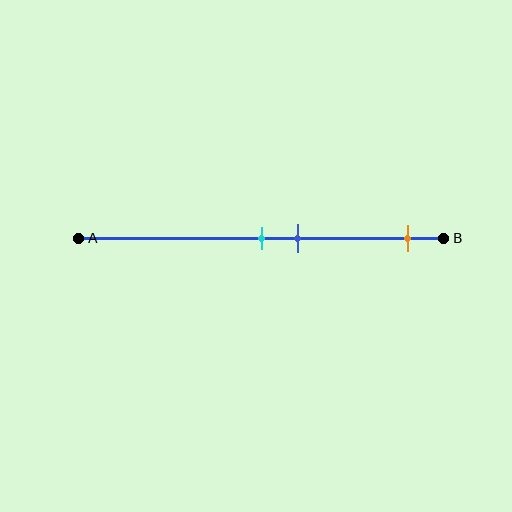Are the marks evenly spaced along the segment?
No, the marks are not evenly spaced.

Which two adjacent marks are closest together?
The cyan and blue marks are the closest adjacent pair.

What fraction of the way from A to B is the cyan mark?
The cyan mark is approximately 50% (0.5) of the way from A to B.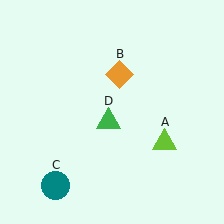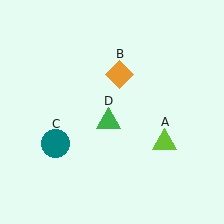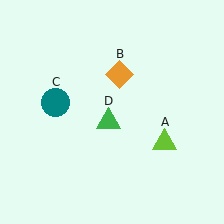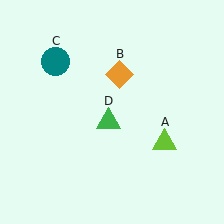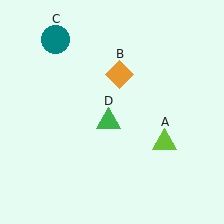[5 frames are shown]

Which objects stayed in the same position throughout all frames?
Lime triangle (object A) and orange diamond (object B) and green triangle (object D) remained stationary.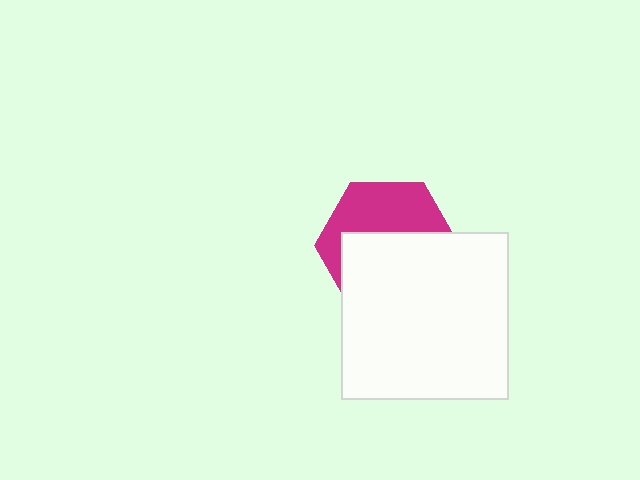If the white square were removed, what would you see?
You would see the complete magenta hexagon.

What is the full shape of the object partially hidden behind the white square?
The partially hidden object is a magenta hexagon.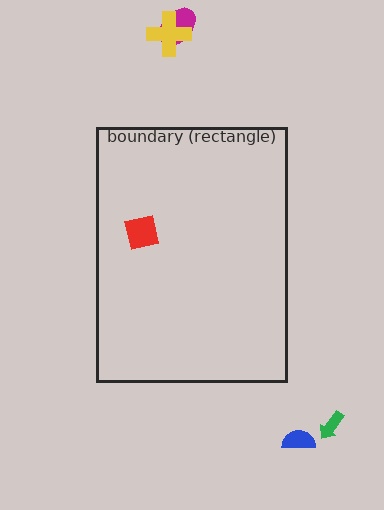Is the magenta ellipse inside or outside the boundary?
Outside.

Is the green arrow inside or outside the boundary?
Outside.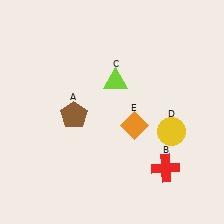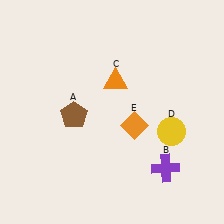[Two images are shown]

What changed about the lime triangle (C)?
In Image 1, C is lime. In Image 2, it changed to orange.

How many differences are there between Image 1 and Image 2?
There are 2 differences between the two images.